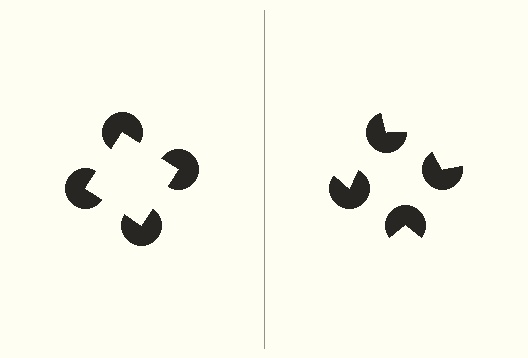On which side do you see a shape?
An illusory square appears on the left side. On the right side the wedge cuts are rotated, so no coherent shape forms.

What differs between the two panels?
The pac-man discs are positioned identically on both sides; only the wedge orientations differ. On the left they align to a square; on the right they are misaligned.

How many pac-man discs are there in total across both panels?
8 — 4 on each side.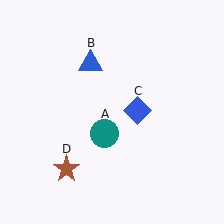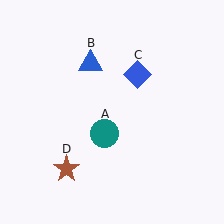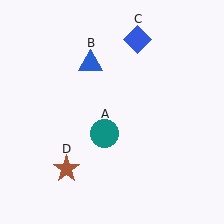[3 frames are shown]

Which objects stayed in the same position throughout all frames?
Teal circle (object A) and blue triangle (object B) and brown star (object D) remained stationary.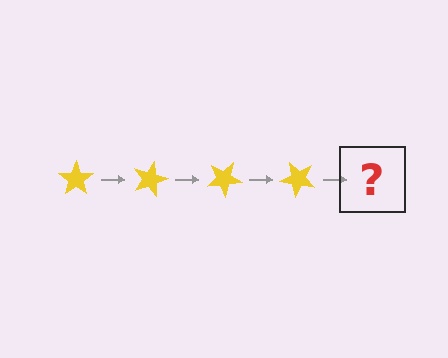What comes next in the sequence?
The next element should be a yellow star rotated 60 degrees.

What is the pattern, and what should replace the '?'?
The pattern is that the star rotates 15 degrees each step. The '?' should be a yellow star rotated 60 degrees.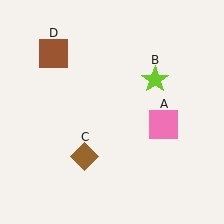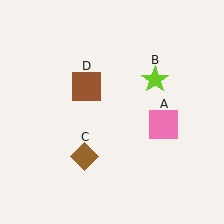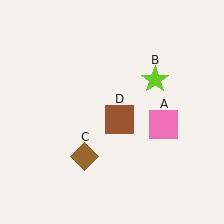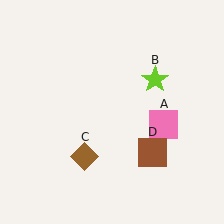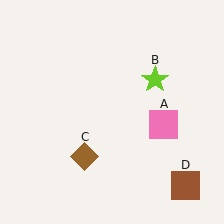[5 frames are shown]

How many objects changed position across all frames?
1 object changed position: brown square (object D).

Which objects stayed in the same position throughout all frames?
Pink square (object A) and lime star (object B) and brown diamond (object C) remained stationary.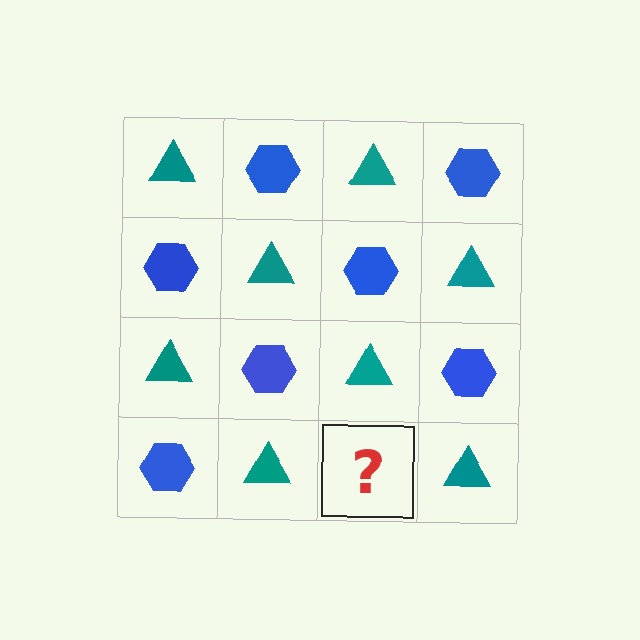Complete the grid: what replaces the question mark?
The question mark should be replaced with a blue hexagon.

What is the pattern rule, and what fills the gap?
The rule is that it alternates teal triangle and blue hexagon in a checkerboard pattern. The gap should be filled with a blue hexagon.